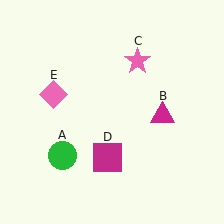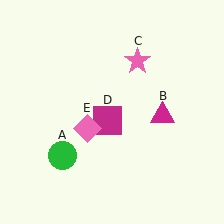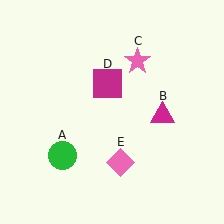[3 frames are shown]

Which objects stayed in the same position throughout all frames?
Green circle (object A) and magenta triangle (object B) and pink star (object C) remained stationary.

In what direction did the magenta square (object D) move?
The magenta square (object D) moved up.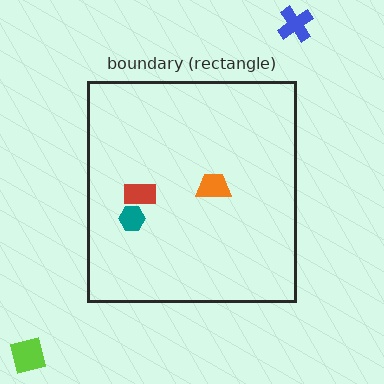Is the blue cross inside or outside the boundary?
Outside.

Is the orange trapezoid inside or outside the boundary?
Inside.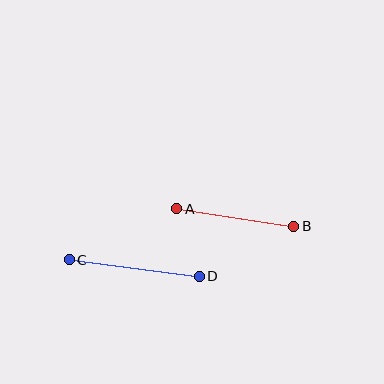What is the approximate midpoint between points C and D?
The midpoint is at approximately (134, 268) pixels.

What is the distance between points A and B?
The distance is approximately 118 pixels.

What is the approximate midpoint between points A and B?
The midpoint is at approximately (235, 218) pixels.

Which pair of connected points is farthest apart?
Points C and D are farthest apart.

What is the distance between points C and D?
The distance is approximately 131 pixels.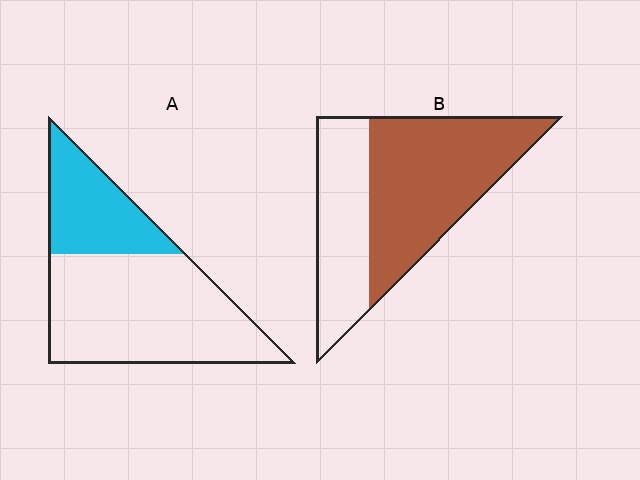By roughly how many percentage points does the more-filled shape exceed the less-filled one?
By roughly 30 percentage points (B over A).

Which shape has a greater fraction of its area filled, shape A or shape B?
Shape B.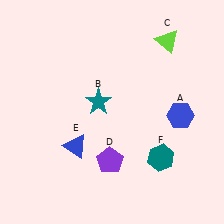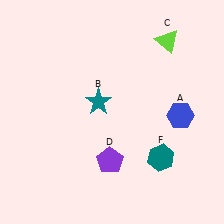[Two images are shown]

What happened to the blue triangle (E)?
The blue triangle (E) was removed in Image 2. It was in the bottom-left area of Image 1.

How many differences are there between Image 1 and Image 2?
There is 1 difference between the two images.